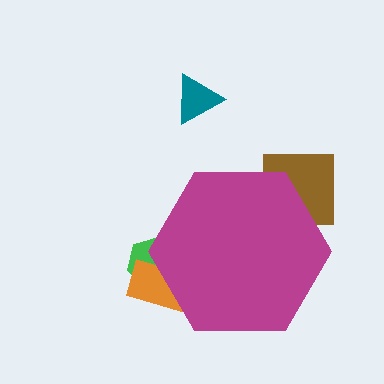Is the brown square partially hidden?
Yes, the brown square is partially hidden behind the magenta hexagon.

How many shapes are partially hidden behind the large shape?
3 shapes are partially hidden.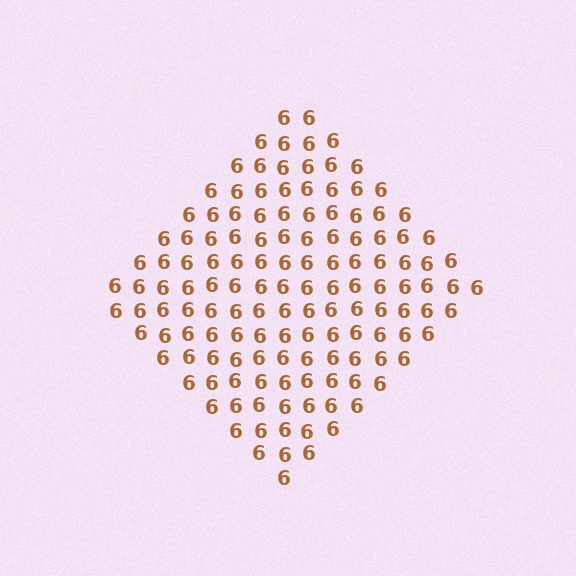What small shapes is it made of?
It is made of small digit 6's.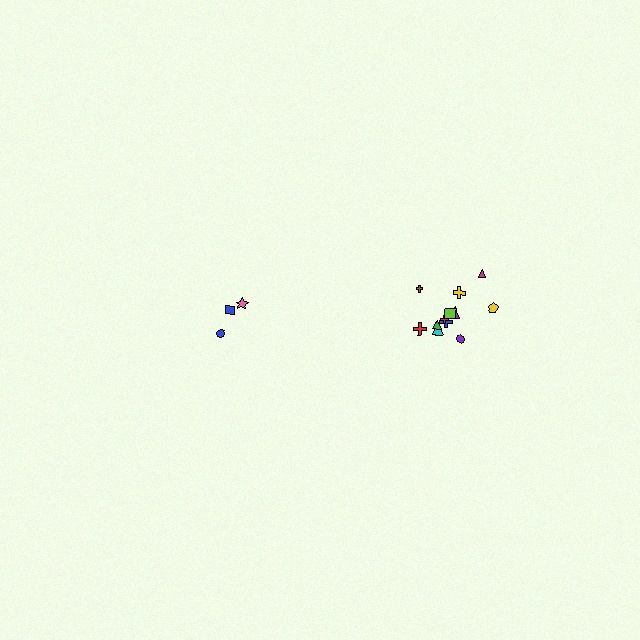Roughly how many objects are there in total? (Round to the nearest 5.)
Roughly 15 objects in total.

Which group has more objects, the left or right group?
The right group.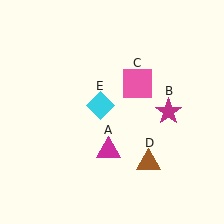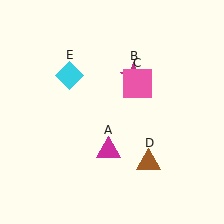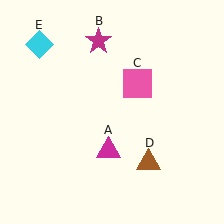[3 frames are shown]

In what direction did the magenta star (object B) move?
The magenta star (object B) moved up and to the left.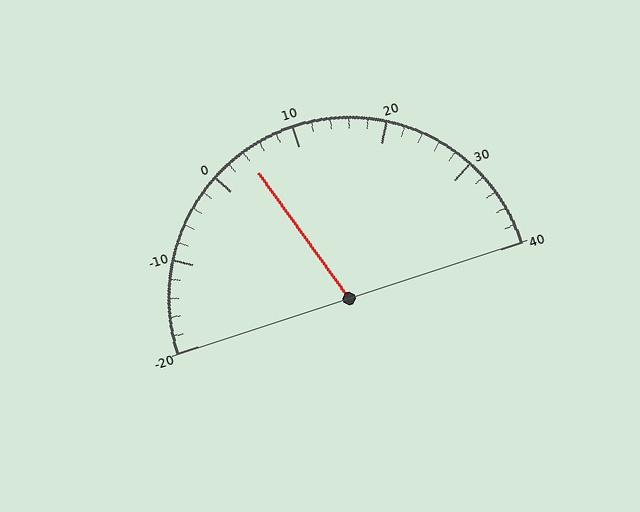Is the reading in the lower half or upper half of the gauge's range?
The reading is in the lower half of the range (-20 to 40).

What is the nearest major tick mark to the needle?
The nearest major tick mark is 0.